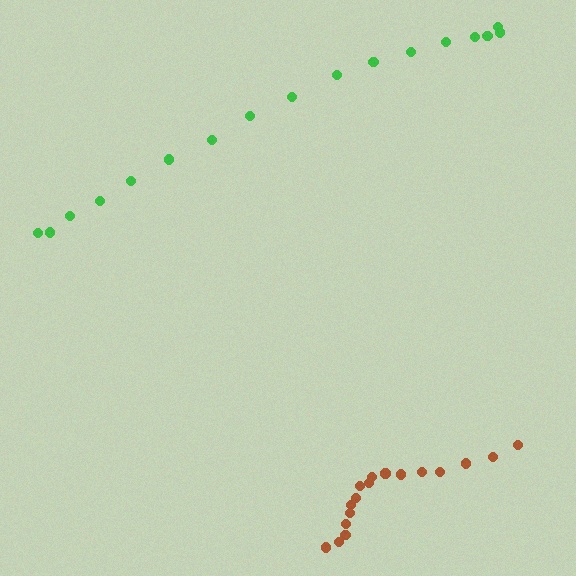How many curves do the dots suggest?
There are 2 distinct paths.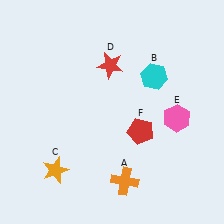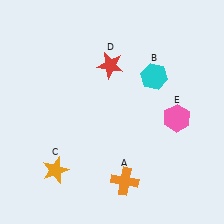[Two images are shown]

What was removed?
The red pentagon (F) was removed in Image 2.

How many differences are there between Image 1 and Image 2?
There is 1 difference between the two images.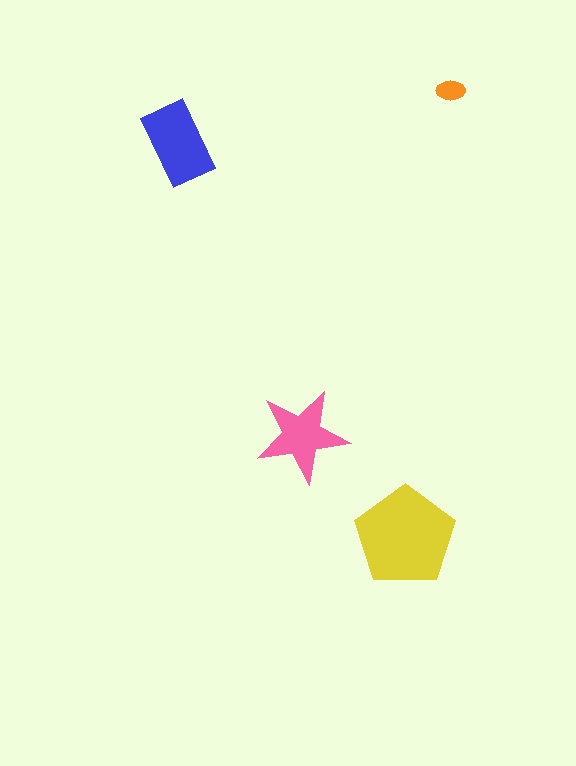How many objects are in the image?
There are 4 objects in the image.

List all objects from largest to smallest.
The yellow pentagon, the blue rectangle, the pink star, the orange ellipse.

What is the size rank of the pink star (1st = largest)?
3rd.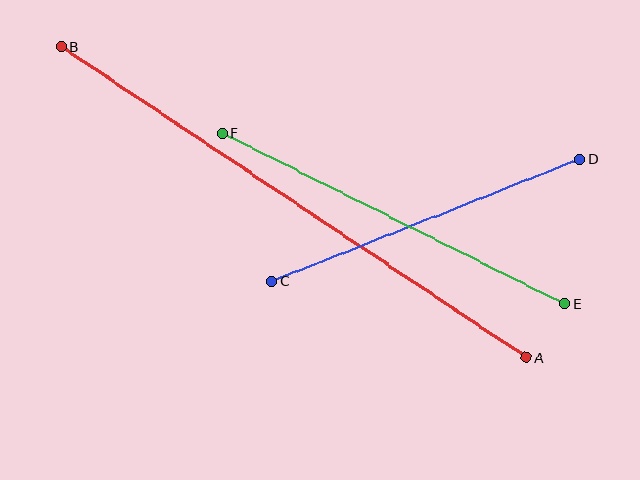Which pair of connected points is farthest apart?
Points A and B are farthest apart.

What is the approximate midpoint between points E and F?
The midpoint is at approximately (394, 218) pixels.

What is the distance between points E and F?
The distance is approximately 382 pixels.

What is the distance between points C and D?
The distance is approximately 331 pixels.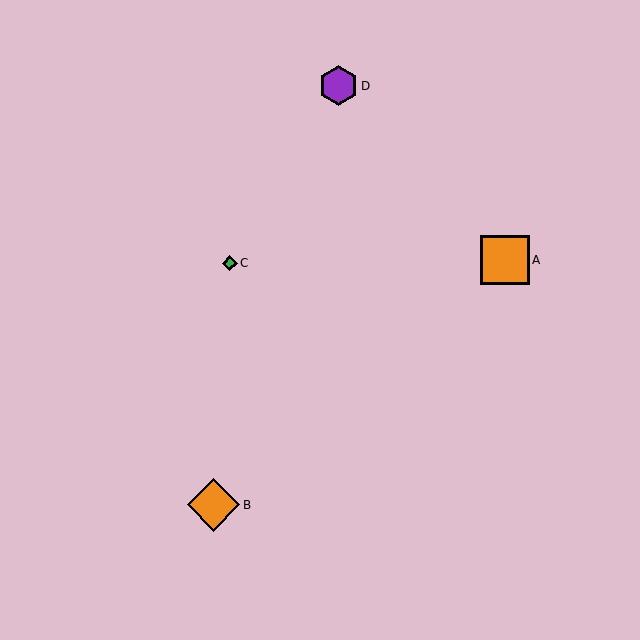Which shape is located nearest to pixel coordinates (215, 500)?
The orange diamond (labeled B) at (214, 505) is nearest to that location.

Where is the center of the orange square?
The center of the orange square is at (505, 260).